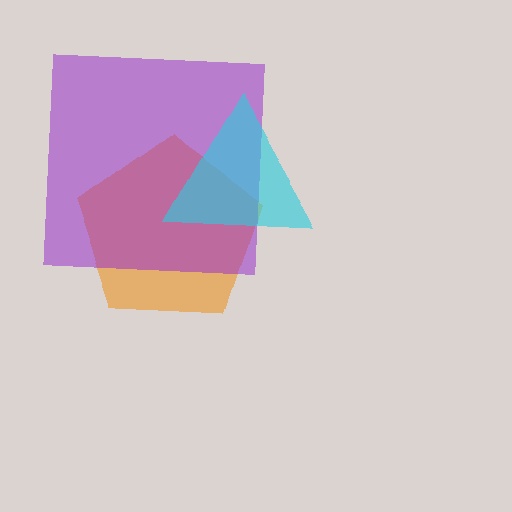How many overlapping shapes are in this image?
There are 3 overlapping shapes in the image.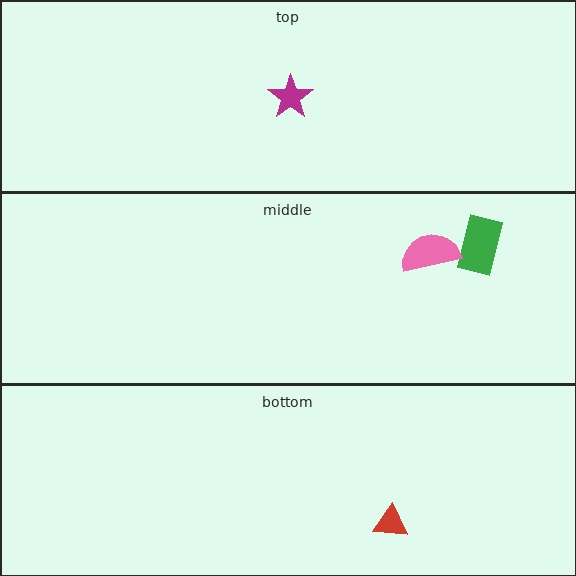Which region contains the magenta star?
The top region.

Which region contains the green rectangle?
The middle region.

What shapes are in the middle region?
The green rectangle, the pink semicircle.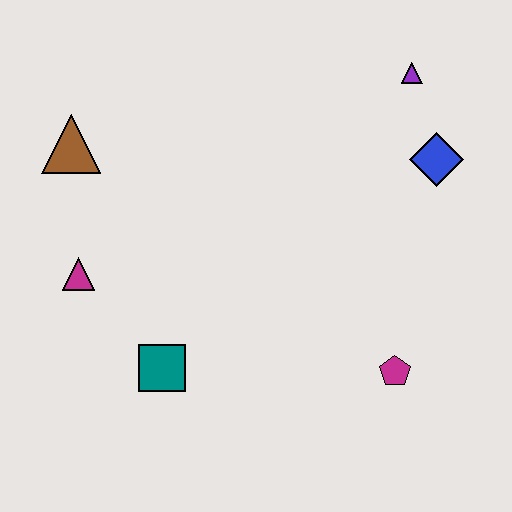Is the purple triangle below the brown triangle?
No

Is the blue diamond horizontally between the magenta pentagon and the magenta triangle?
No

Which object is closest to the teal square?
The magenta triangle is closest to the teal square.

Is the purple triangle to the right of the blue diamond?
No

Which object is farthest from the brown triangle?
The magenta pentagon is farthest from the brown triangle.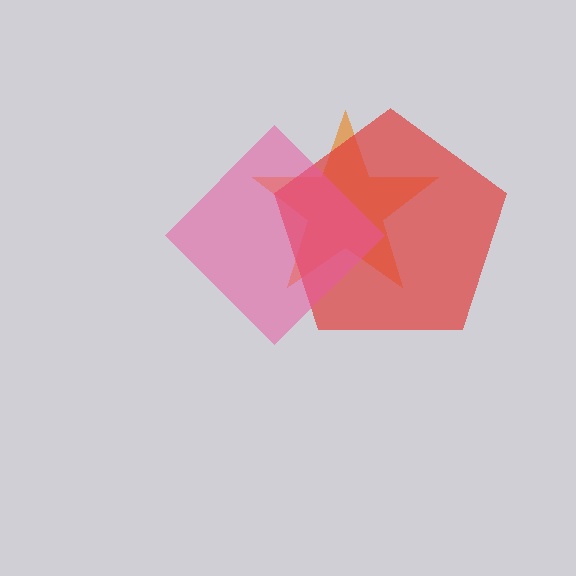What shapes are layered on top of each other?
The layered shapes are: an orange star, a red pentagon, a pink diamond.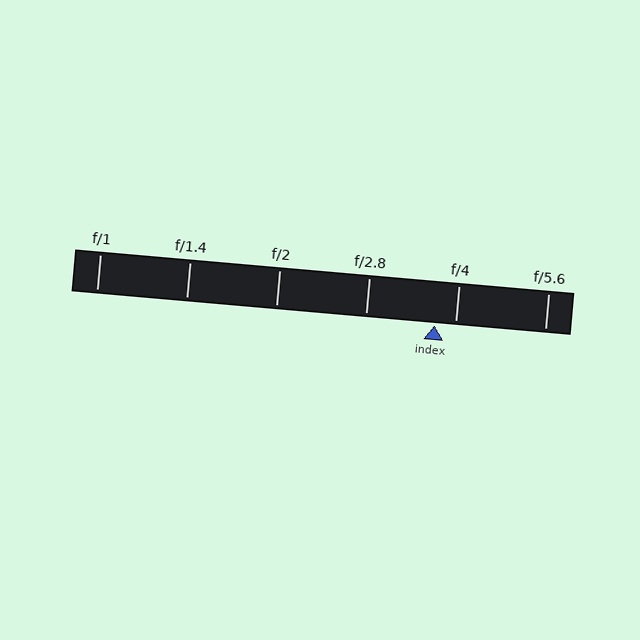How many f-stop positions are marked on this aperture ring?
There are 6 f-stop positions marked.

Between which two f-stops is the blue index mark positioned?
The index mark is between f/2.8 and f/4.